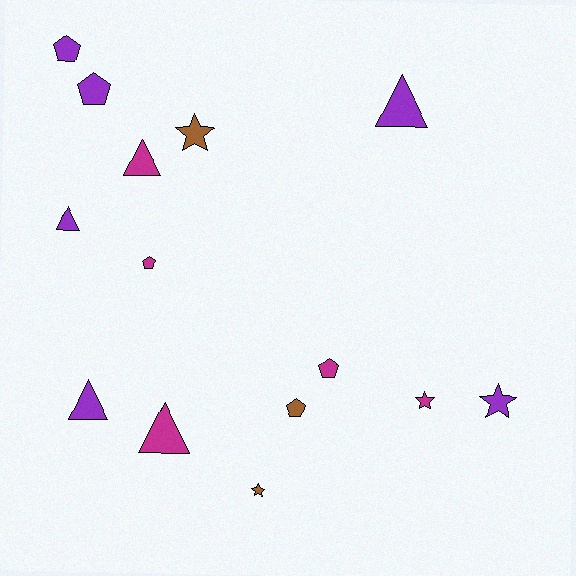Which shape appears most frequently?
Pentagon, with 5 objects.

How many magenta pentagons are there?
There are 2 magenta pentagons.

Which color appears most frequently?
Purple, with 6 objects.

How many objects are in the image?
There are 14 objects.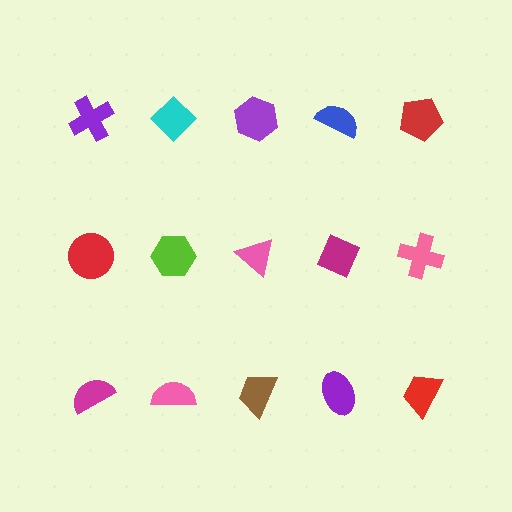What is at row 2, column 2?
A lime hexagon.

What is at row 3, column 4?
A purple ellipse.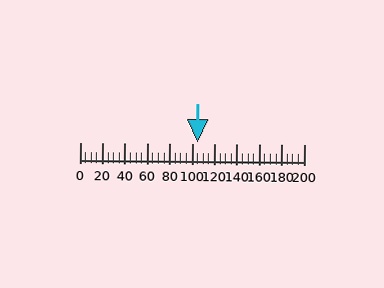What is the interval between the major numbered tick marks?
The major tick marks are spaced 20 units apart.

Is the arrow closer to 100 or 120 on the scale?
The arrow is closer to 100.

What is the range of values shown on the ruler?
The ruler shows values from 0 to 200.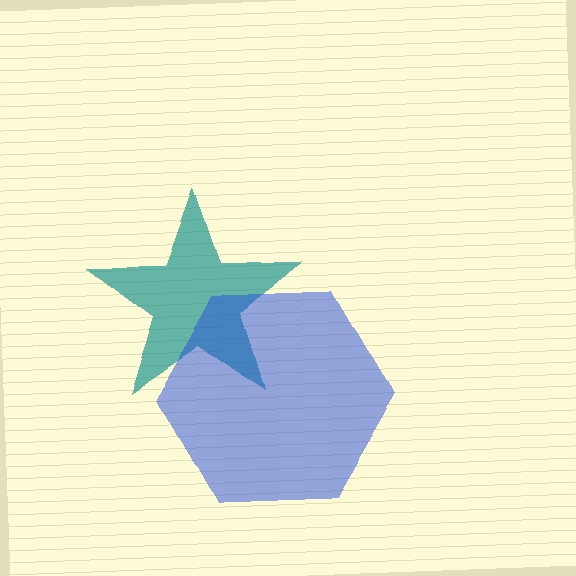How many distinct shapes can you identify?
There are 2 distinct shapes: a teal star, a blue hexagon.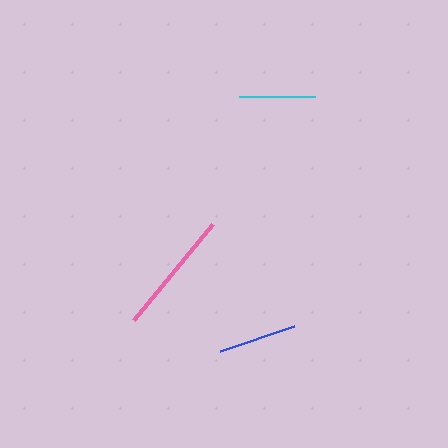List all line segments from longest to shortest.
From longest to shortest: pink, blue, cyan.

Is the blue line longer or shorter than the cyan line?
The blue line is longer than the cyan line.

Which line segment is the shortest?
The cyan line is the shortest at approximately 76 pixels.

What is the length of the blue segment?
The blue segment is approximately 78 pixels long.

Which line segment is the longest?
The pink line is the longest at approximately 123 pixels.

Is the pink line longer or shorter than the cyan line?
The pink line is longer than the cyan line.